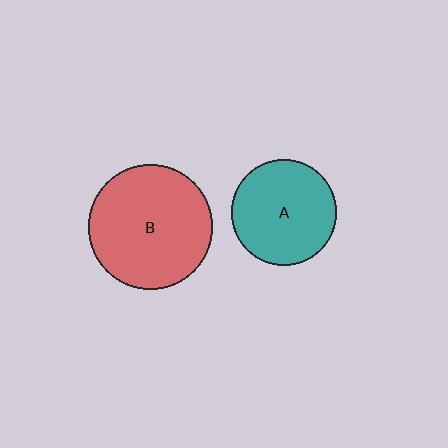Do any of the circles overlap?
No, none of the circles overlap.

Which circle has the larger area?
Circle B (red).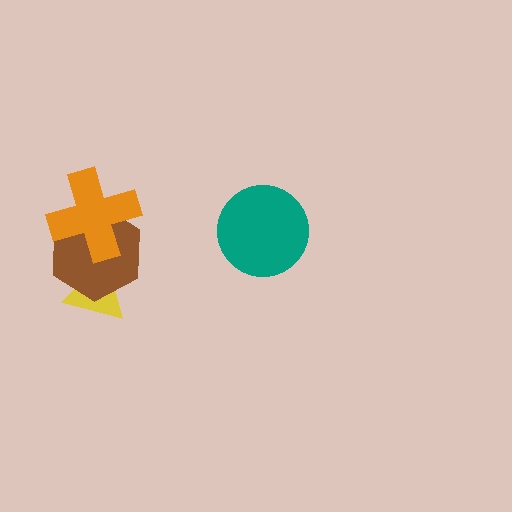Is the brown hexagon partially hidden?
Yes, it is partially covered by another shape.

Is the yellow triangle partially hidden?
Yes, it is partially covered by another shape.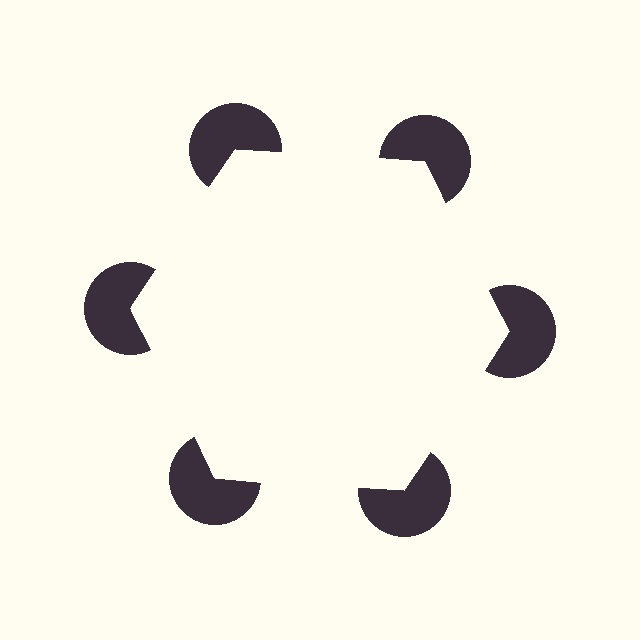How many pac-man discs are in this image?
There are 6 — one at each vertex of the illusory hexagon.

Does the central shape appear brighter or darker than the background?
It typically appears slightly brighter than the background, even though no actual brightness change is drawn.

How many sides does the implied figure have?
6 sides.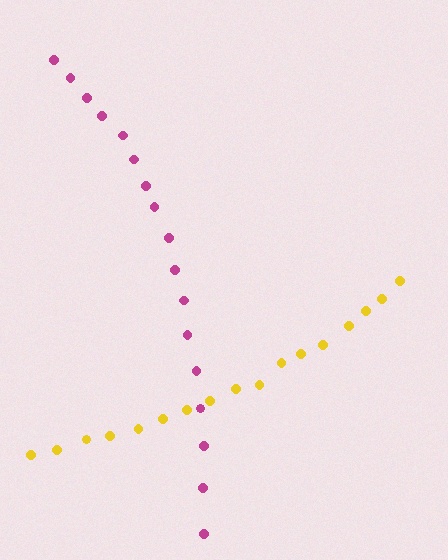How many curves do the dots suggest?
There are 2 distinct paths.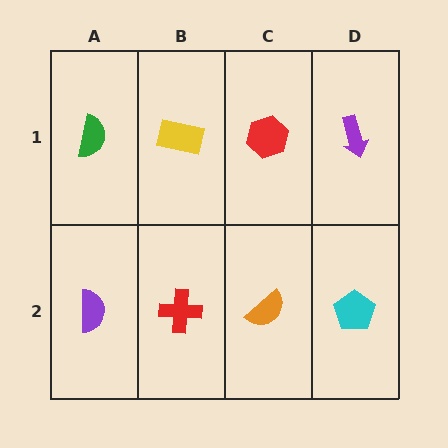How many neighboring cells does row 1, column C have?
3.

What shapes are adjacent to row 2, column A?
A green semicircle (row 1, column A), a red cross (row 2, column B).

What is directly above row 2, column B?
A yellow rectangle.